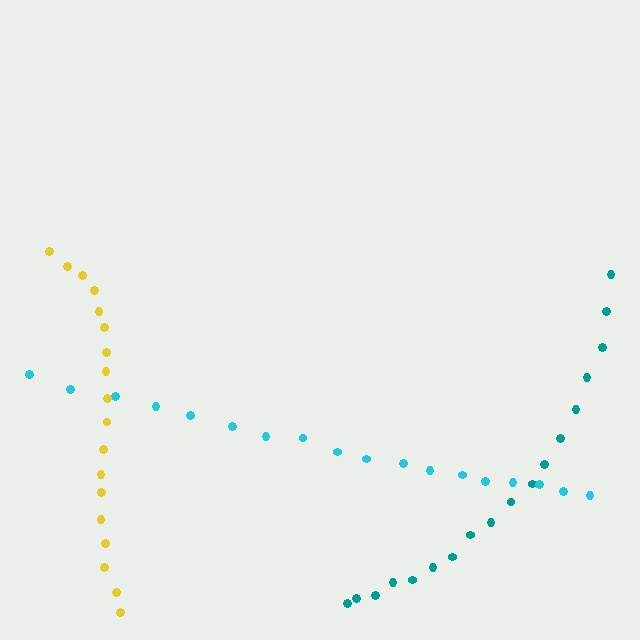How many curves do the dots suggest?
There are 3 distinct paths.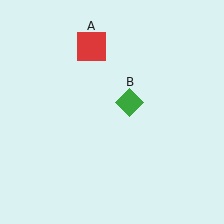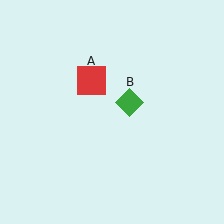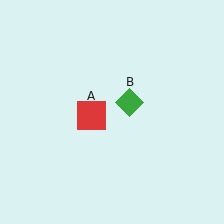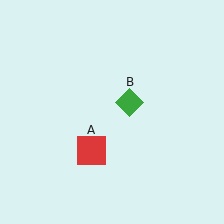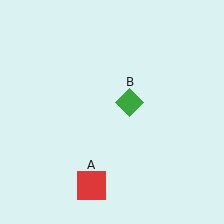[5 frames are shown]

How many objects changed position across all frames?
1 object changed position: red square (object A).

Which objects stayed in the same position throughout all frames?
Green diamond (object B) remained stationary.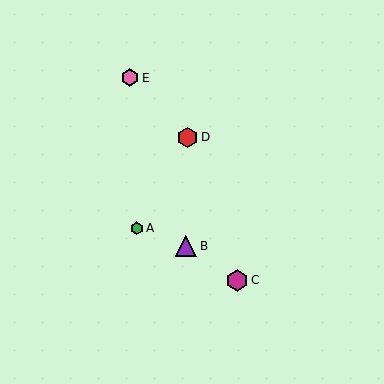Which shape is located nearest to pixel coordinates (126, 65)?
The pink hexagon (labeled E) at (130, 78) is nearest to that location.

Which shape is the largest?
The magenta hexagon (labeled C) is the largest.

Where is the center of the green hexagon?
The center of the green hexagon is at (137, 228).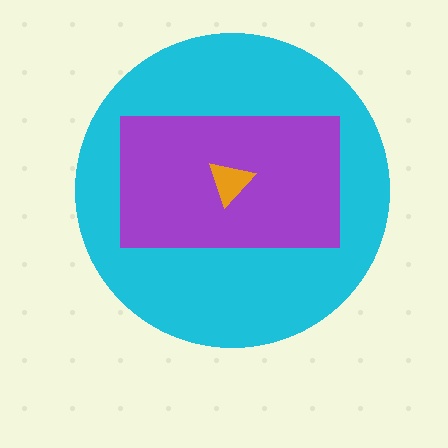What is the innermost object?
The orange triangle.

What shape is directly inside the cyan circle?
The purple rectangle.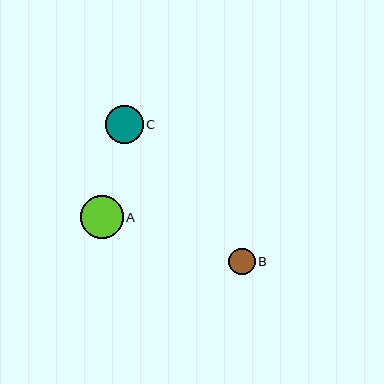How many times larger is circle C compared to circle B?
Circle C is approximately 1.4 times the size of circle B.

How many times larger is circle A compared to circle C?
Circle A is approximately 1.1 times the size of circle C.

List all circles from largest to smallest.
From largest to smallest: A, C, B.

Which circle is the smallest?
Circle B is the smallest with a size of approximately 26 pixels.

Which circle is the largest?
Circle A is the largest with a size of approximately 42 pixels.